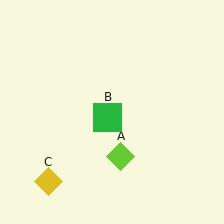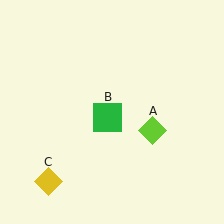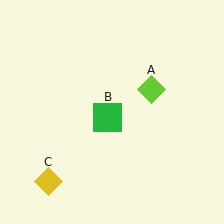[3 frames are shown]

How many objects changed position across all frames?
1 object changed position: lime diamond (object A).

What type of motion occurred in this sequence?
The lime diamond (object A) rotated counterclockwise around the center of the scene.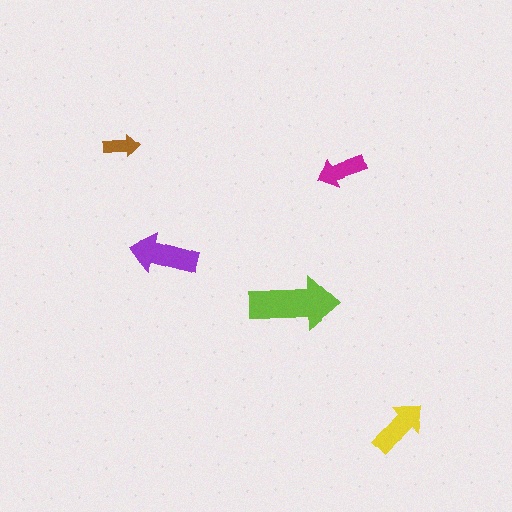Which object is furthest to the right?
The yellow arrow is rightmost.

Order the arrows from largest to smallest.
the lime one, the purple one, the yellow one, the magenta one, the brown one.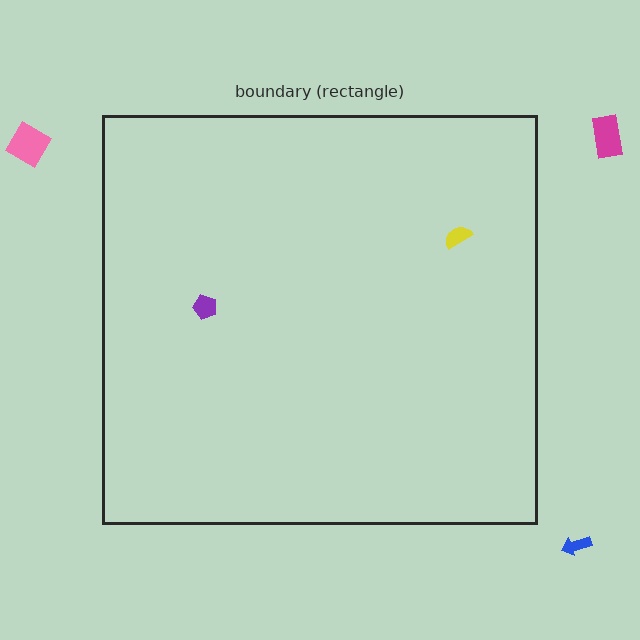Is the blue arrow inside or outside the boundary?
Outside.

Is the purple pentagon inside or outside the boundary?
Inside.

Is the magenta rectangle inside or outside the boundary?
Outside.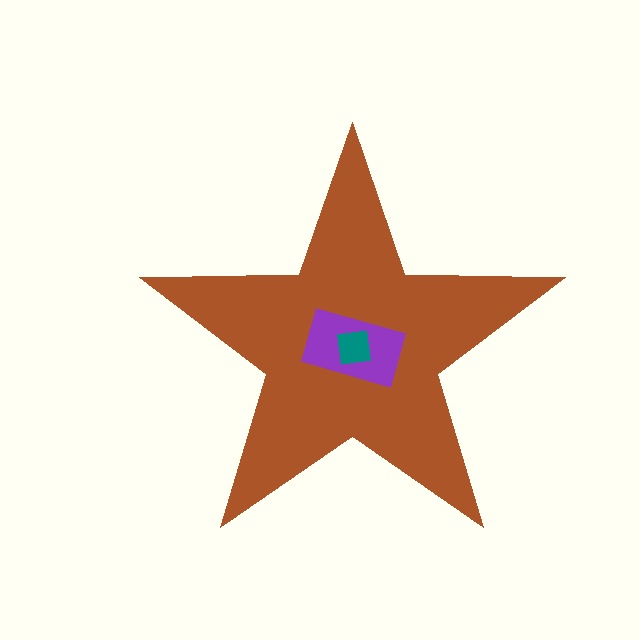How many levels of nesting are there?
3.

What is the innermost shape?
The teal square.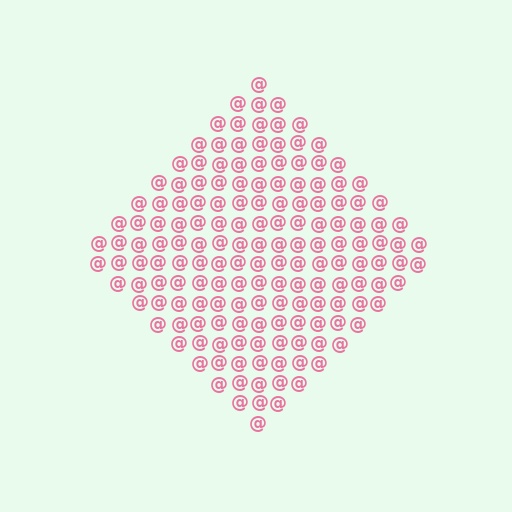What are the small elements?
The small elements are at signs.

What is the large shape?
The large shape is a diamond.